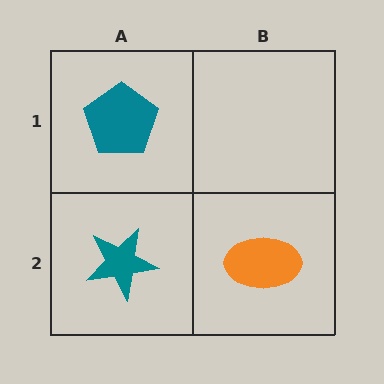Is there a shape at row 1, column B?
No, that cell is empty.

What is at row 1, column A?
A teal pentagon.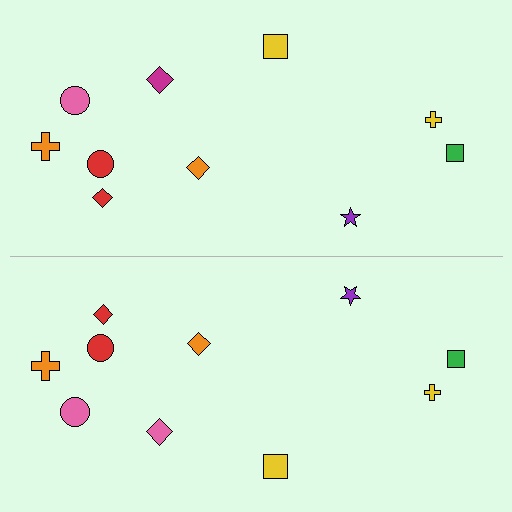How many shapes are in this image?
There are 20 shapes in this image.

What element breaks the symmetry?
The pink diamond on the bottom side breaks the symmetry — its mirror counterpart is magenta.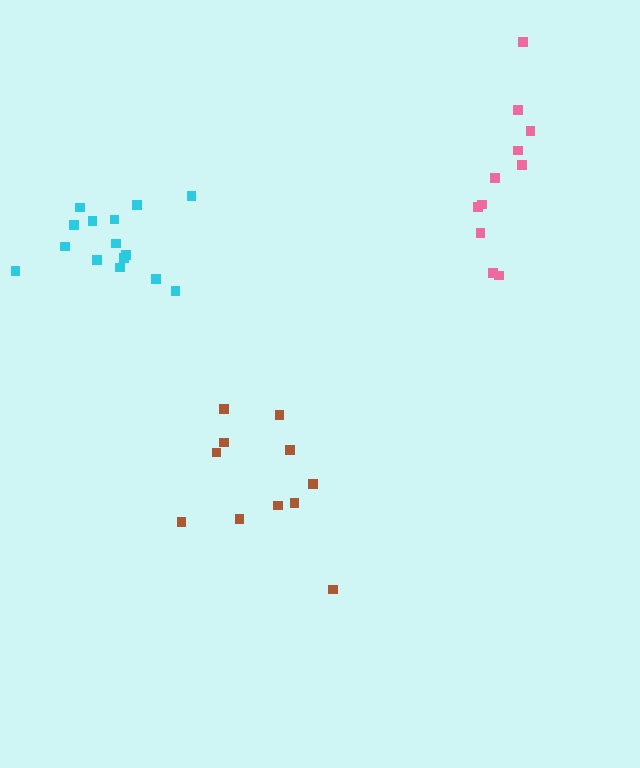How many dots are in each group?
Group 1: 15 dots, Group 2: 11 dots, Group 3: 11 dots (37 total).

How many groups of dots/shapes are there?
There are 3 groups.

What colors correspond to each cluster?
The clusters are colored: cyan, pink, brown.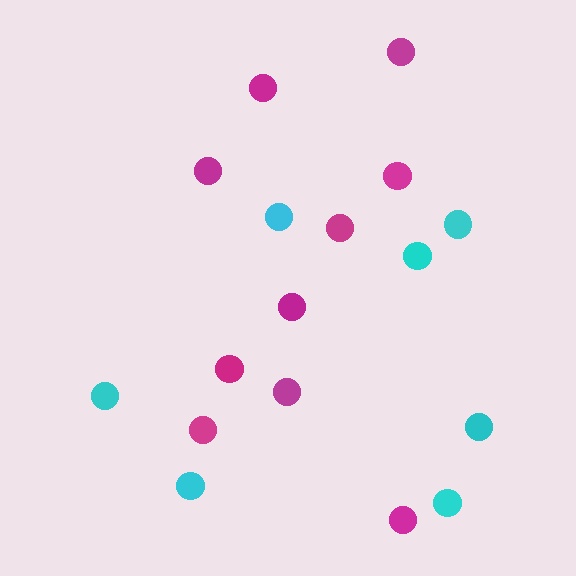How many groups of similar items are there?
There are 2 groups: one group of cyan circles (7) and one group of magenta circles (10).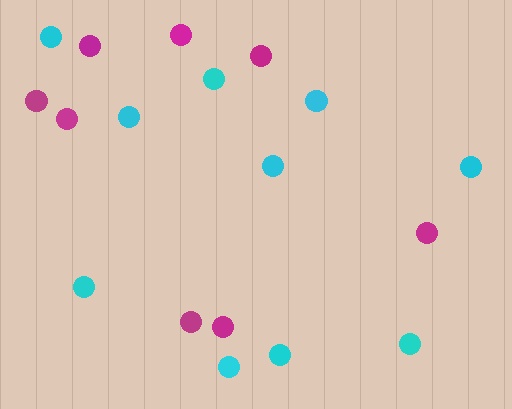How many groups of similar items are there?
There are 2 groups: one group of cyan circles (10) and one group of magenta circles (8).